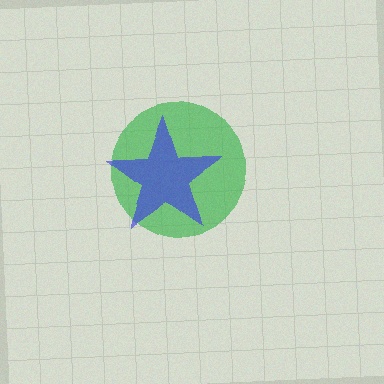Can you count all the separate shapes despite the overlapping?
Yes, there are 2 separate shapes.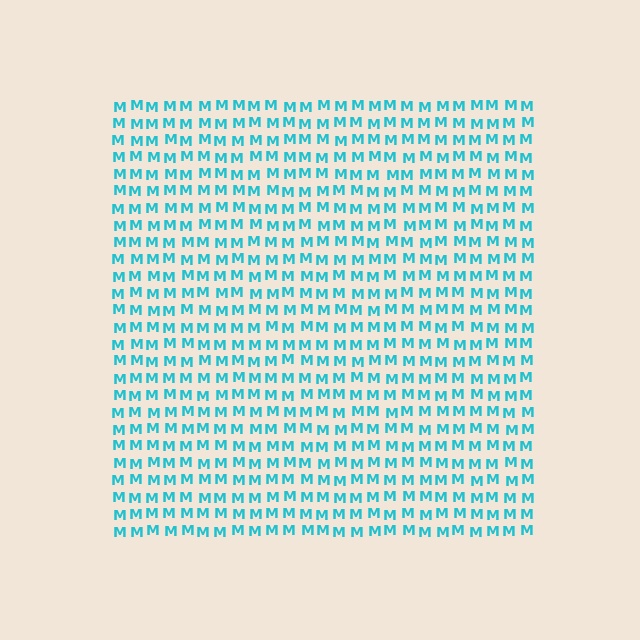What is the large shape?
The large shape is a square.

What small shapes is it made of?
It is made of small letter M's.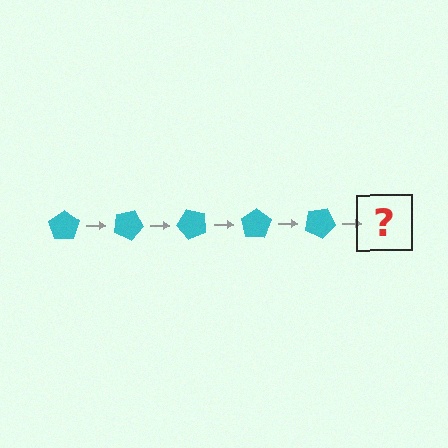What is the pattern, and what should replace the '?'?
The pattern is that the pentagon rotates 25 degrees each step. The '?' should be a cyan pentagon rotated 125 degrees.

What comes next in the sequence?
The next element should be a cyan pentagon rotated 125 degrees.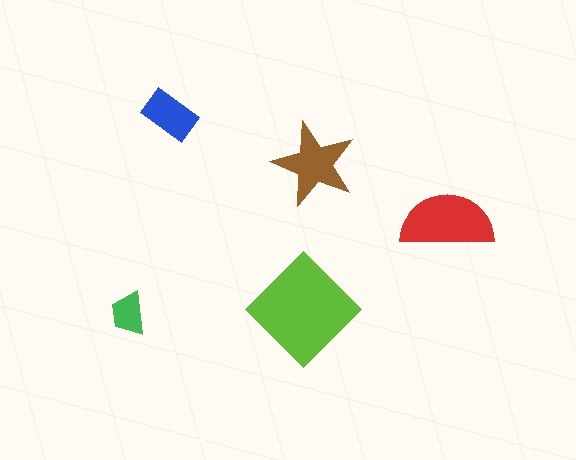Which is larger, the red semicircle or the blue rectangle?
The red semicircle.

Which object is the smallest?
The green trapezoid.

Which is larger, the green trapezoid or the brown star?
The brown star.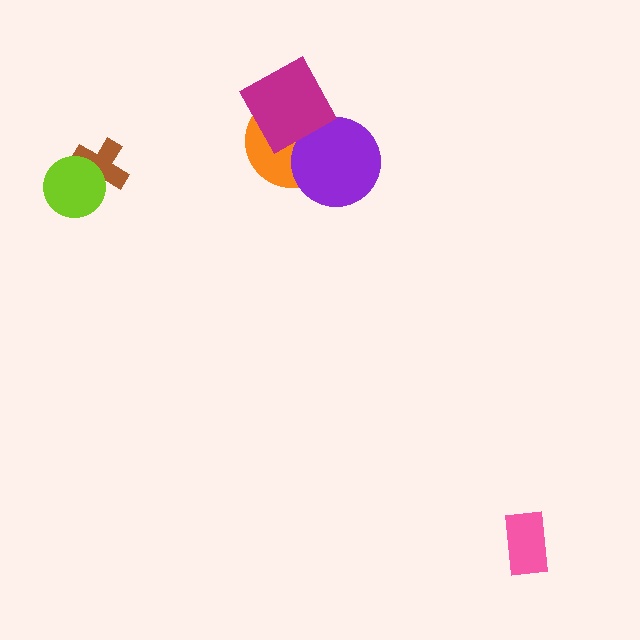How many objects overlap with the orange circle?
2 objects overlap with the orange circle.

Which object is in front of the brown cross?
The lime circle is in front of the brown cross.